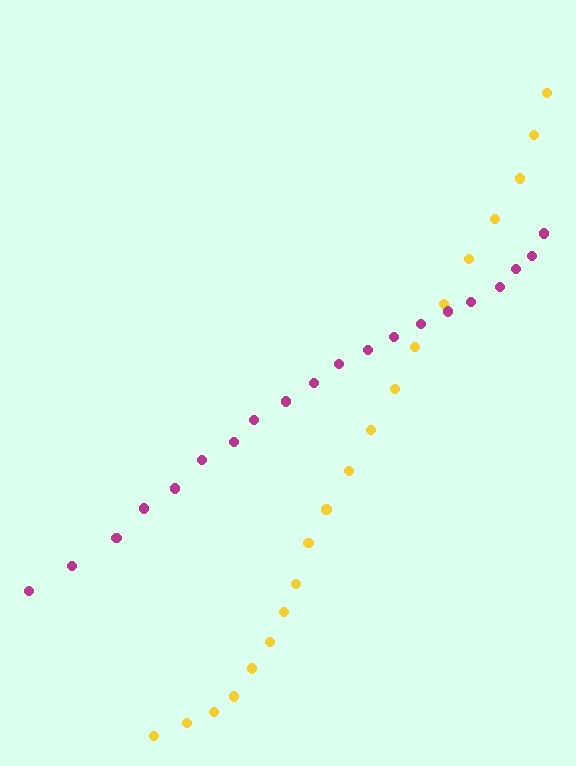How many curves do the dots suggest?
There are 2 distinct paths.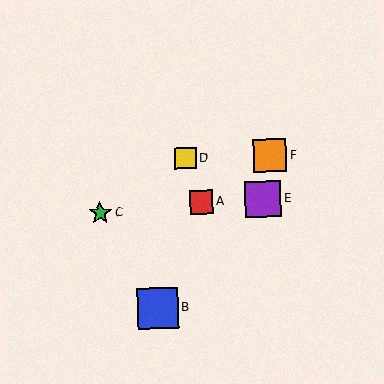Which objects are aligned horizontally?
Objects D, F are aligned horizontally.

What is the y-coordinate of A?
Object A is at y≈202.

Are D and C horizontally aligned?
No, D is at y≈158 and C is at y≈213.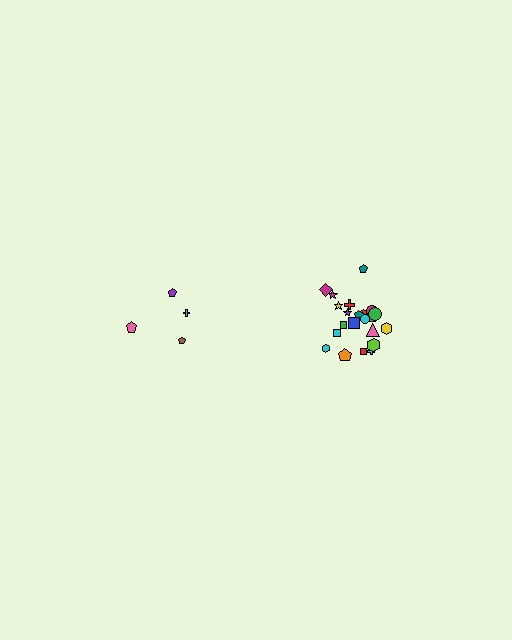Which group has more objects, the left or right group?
The right group.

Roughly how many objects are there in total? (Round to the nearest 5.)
Roughly 25 objects in total.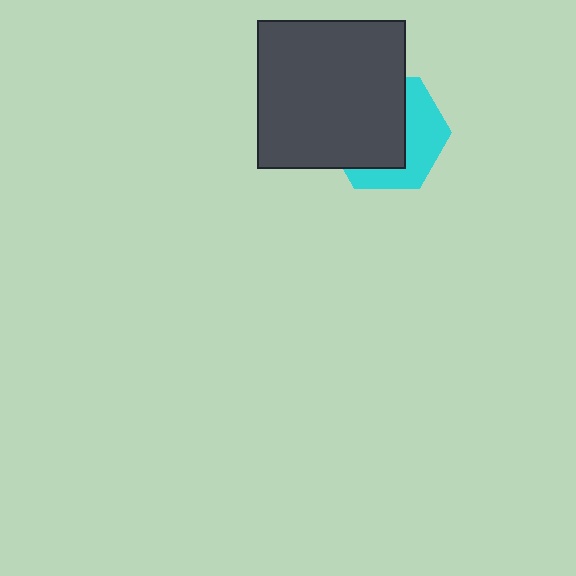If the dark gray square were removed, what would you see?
You would see the complete cyan hexagon.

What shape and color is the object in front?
The object in front is a dark gray square.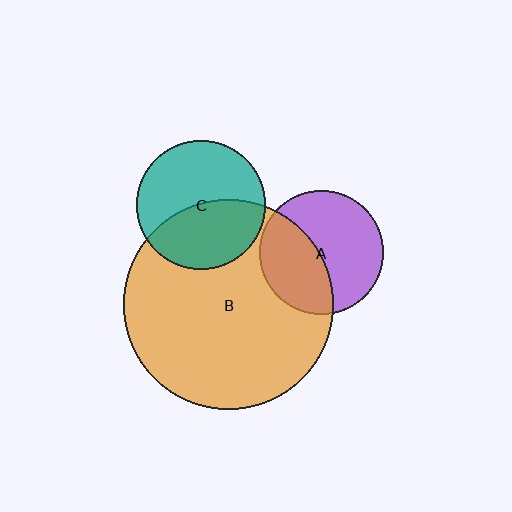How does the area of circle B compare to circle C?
Approximately 2.7 times.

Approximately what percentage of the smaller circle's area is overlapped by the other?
Approximately 45%.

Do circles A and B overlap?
Yes.